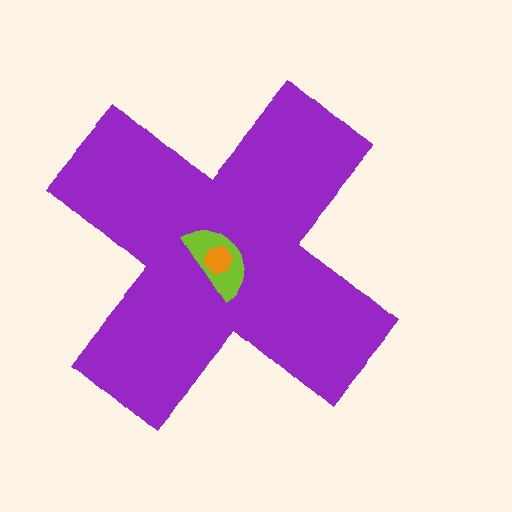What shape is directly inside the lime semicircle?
The orange hexagon.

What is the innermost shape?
The orange hexagon.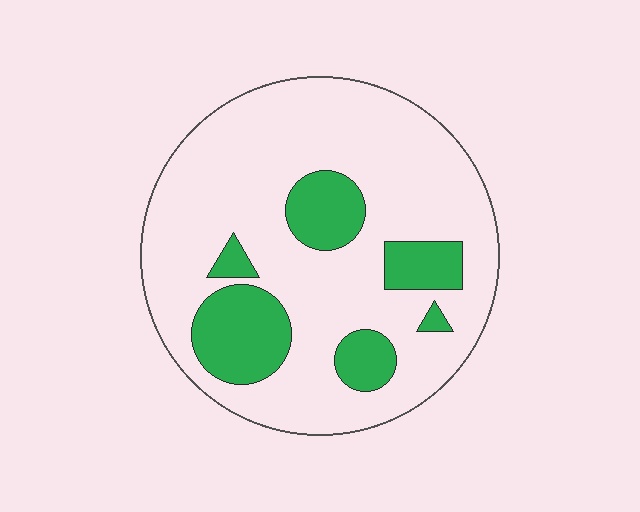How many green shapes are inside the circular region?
6.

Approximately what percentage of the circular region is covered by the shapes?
Approximately 20%.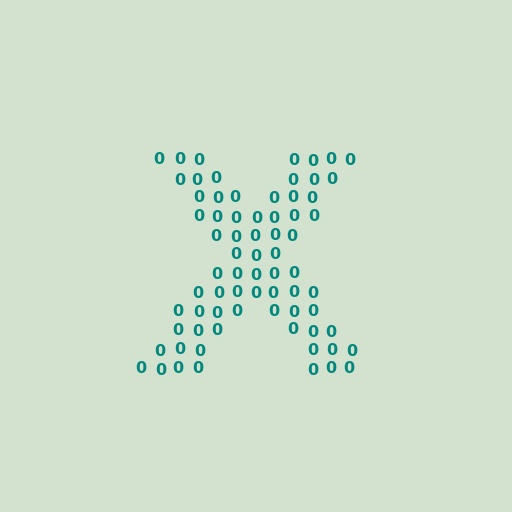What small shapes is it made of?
It is made of small digit 0's.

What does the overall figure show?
The overall figure shows the letter X.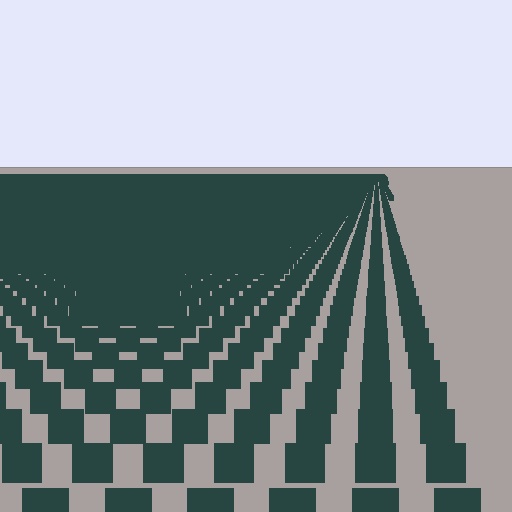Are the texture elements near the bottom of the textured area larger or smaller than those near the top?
Larger. Near the bottom, elements are closer to the viewer and appear at a bigger on-screen size.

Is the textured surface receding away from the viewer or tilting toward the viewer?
The surface is receding away from the viewer. Texture elements get smaller and denser toward the top.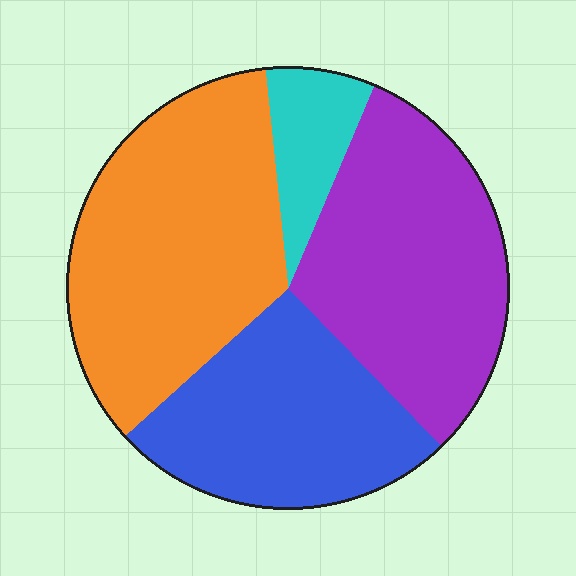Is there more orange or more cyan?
Orange.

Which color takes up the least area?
Cyan, at roughly 10%.